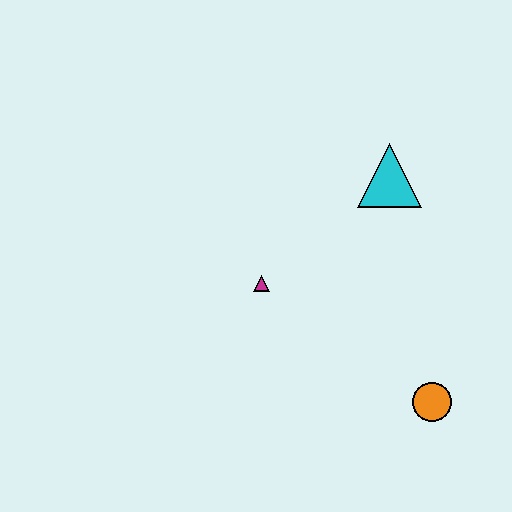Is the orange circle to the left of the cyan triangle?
No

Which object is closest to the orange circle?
The magenta triangle is closest to the orange circle.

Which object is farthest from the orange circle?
The cyan triangle is farthest from the orange circle.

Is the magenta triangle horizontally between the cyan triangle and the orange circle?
No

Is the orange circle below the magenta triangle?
Yes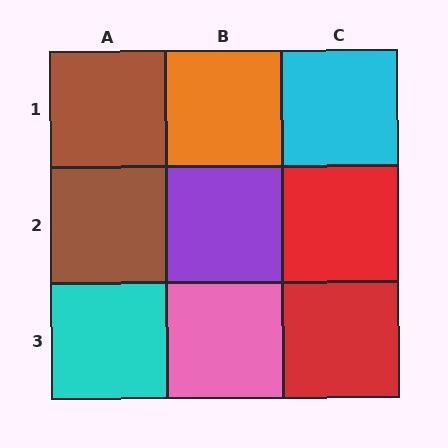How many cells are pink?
1 cell is pink.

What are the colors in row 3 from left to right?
Cyan, pink, red.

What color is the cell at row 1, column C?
Cyan.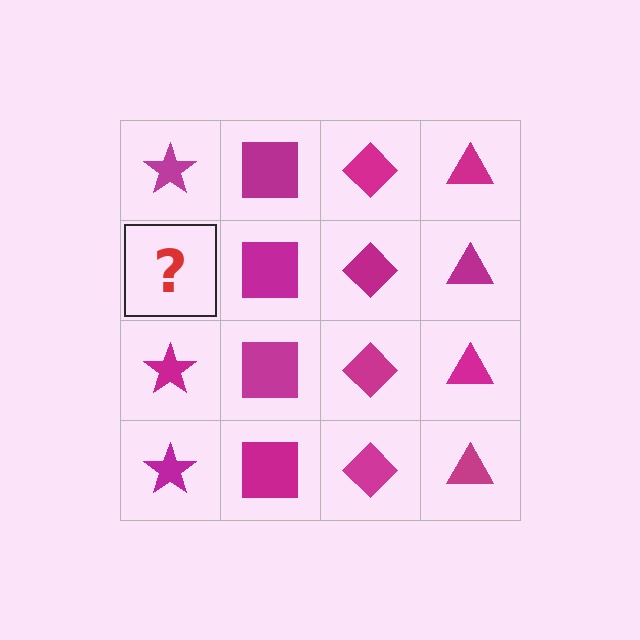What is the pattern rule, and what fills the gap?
The rule is that each column has a consistent shape. The gap should be filled with a magenta star.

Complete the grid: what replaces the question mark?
The question mark should be replaced with a magenta star.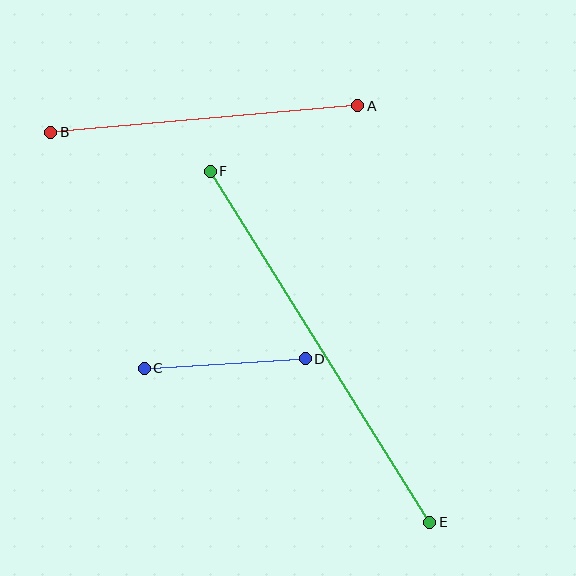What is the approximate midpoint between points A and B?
The midpoint is at approximately (204, 119) pixels.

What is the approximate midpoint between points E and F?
The midpoint is at approximately (320, 347) pixels.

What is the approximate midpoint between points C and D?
The midpoint is at approximately (225, 364) pixels.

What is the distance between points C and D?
The distance is approximately 161 pixels.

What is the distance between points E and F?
The distance is approximately 414 pixels.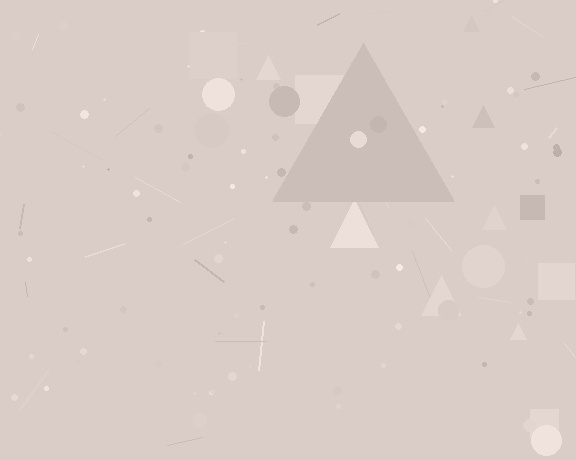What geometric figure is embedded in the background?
A triangle is embedded in the background.